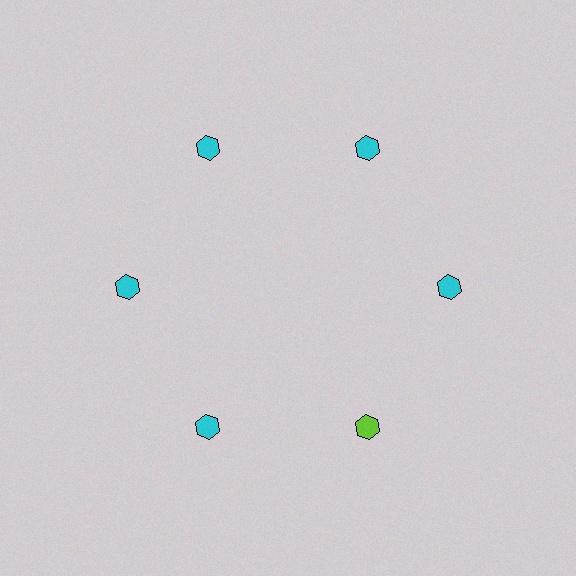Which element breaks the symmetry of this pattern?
The lime hexagon at roughly the 5 o'clock position breaks the symmetry. All other shapes are cyan hexagons.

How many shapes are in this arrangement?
There are 6 shapes arranged in a ring pattern.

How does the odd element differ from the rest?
It has a different color: lime instead of cyan.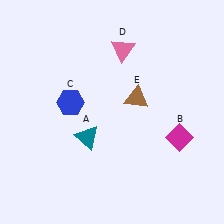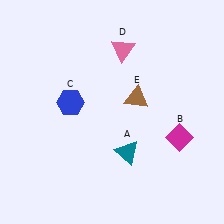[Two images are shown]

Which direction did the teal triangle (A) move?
The teal triangle (A) moved right.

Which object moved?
The teal triangle (A) moved right.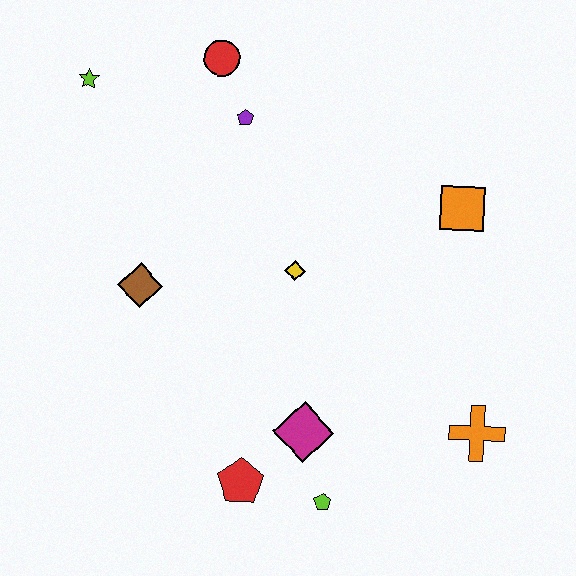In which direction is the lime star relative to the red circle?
The lime star is to the left of the red circle.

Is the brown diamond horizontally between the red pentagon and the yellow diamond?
No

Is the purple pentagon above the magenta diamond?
Yes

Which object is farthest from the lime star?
The orange cross is farthest from the lime star.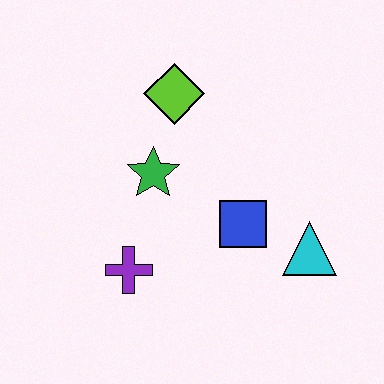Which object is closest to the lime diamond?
The green star is closest to the lime diamond.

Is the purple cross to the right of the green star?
No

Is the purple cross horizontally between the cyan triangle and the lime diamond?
No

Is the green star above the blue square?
Yes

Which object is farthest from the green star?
The cyan triangle is farthest from the green star.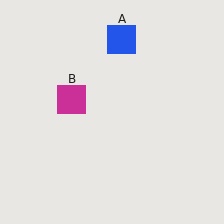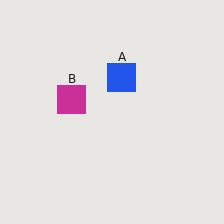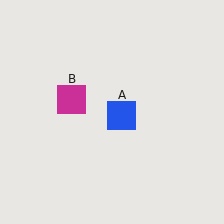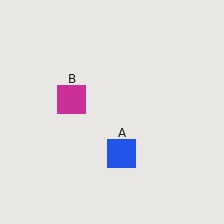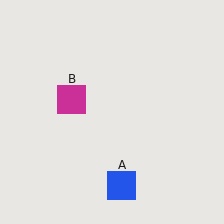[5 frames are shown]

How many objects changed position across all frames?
1 object changed position: blue square (object A).